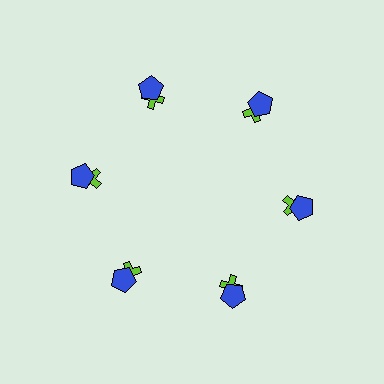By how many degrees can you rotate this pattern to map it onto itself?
The pattern maps onto itself every 60 degrees of rotation.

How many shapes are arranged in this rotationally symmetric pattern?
There are 12 shapes, arranged in 6 groups of 2.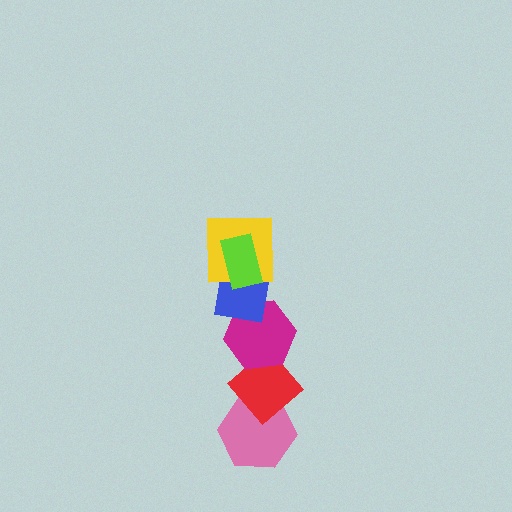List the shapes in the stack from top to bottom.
From top to bottom: the lime rectangle, the yellow square, the blue square, the magenta hexagon, the red diamond, the pink hexagon.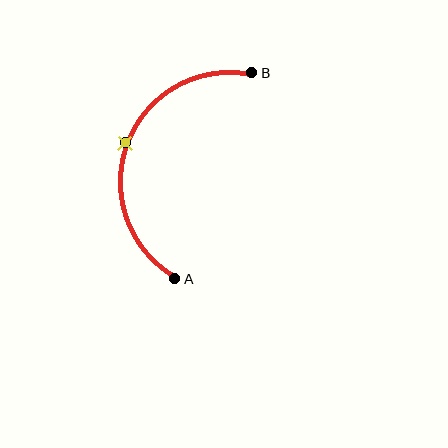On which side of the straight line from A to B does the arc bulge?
The arc bulges to the left of the straight line connecting A and B.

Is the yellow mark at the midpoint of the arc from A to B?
Yes. The yellow mark lies on the arc at equal arc-length from both A and B — it is the arc midpoint.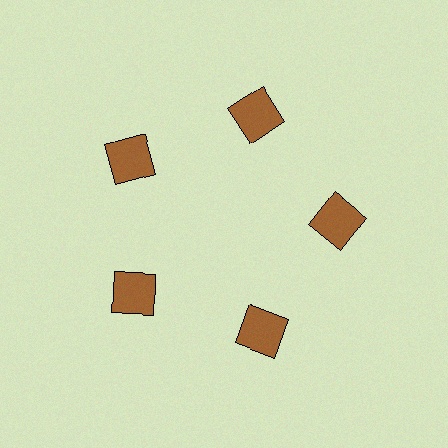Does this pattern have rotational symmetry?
Yes, this pattern has 5-fold rotational symmetry. It looks the same after rotating 72 degrees around the center.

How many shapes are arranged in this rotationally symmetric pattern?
There are 5 shapes, arranged in 5 groups of 1.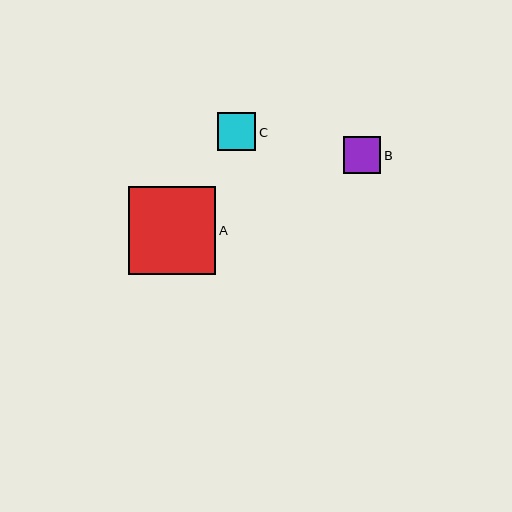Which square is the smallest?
Square B is the smallest with a size of approximately 37 pixels.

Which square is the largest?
Square A is the largest with a size of approximately 88 pixels.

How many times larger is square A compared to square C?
Square A is approximately 2.3 times the size of square C.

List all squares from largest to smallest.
From largest to smallest: A, C, B.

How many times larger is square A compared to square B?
Square A is approximately 2.3 times the size of square B.